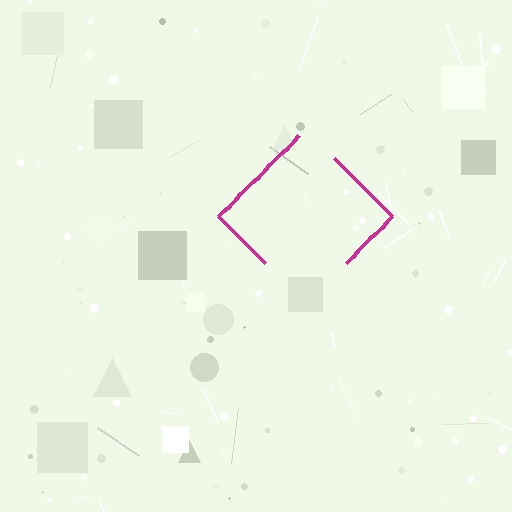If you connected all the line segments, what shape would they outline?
They would outline a diamond.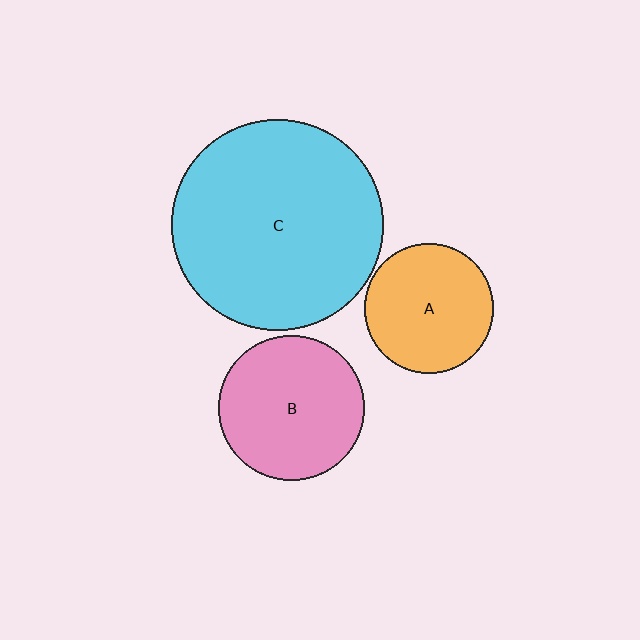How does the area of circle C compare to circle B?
Approximately 2.1 times.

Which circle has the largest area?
Circle C (cyan).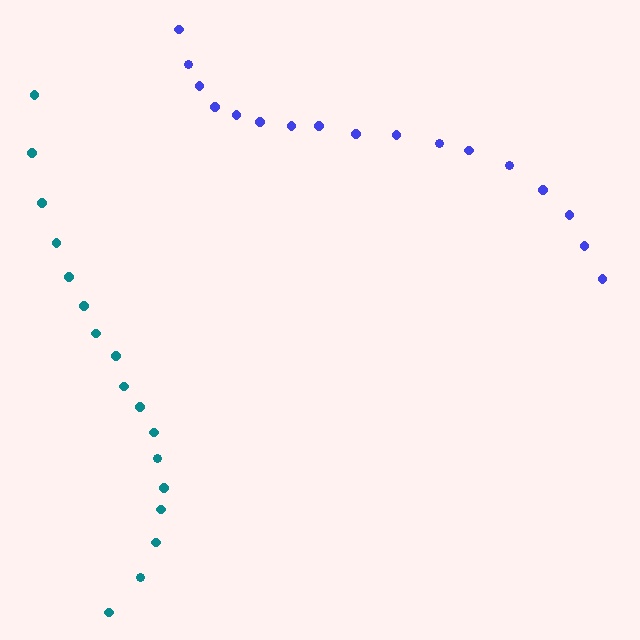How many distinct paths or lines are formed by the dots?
There are 2 distinct paths.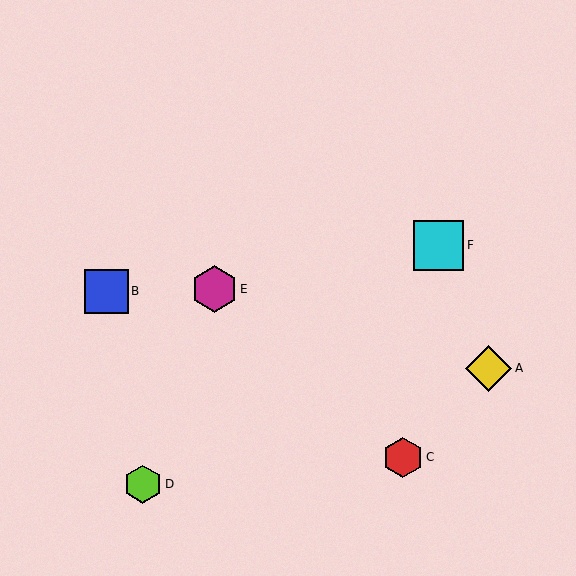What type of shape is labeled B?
Shape B is a blue square.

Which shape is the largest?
The cyan square (labeled F) is the largest.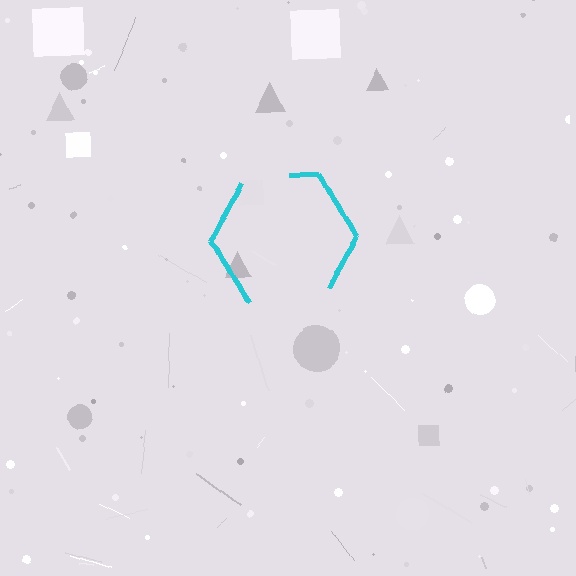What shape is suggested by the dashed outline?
The dashed outline suggests a hexagon.